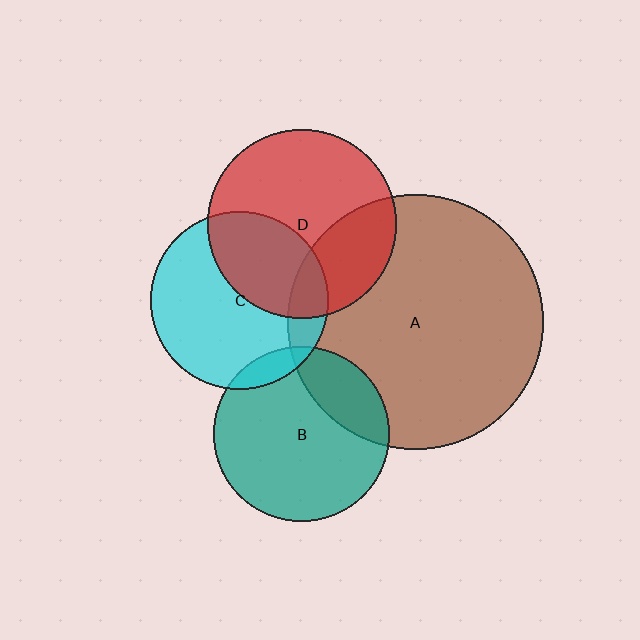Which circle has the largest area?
Circle A (brown).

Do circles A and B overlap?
Yes.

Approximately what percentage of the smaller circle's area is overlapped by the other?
Approximately 20%.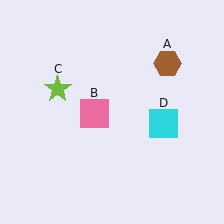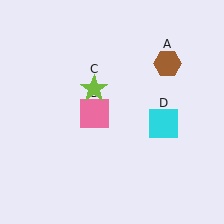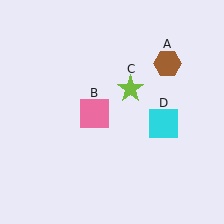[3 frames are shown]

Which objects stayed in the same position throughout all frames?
Brown hexagon (object A) and pink square (object B) and cyan square (object D) remained stationary.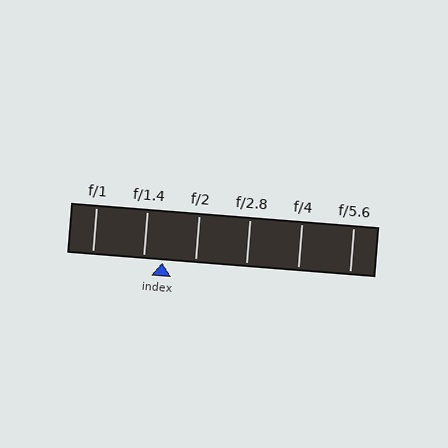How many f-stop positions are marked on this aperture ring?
There are 6 f-stop positions marked.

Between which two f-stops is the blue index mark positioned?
The index mark is between f/1.4 and f/2.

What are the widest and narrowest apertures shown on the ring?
The widest aperture shown is f/1 and the narrowest is f/5.6.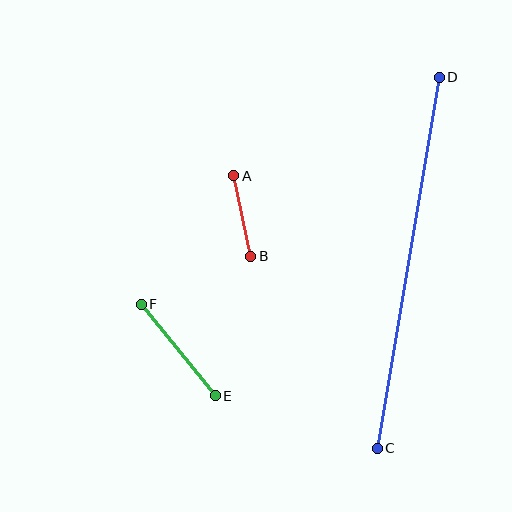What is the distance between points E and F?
The distance is approximately 118 pixels.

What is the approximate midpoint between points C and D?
The midpoint is at approximately (408, 263) pixels.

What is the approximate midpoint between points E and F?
The midpoint is at approximately (178, 350) pixels.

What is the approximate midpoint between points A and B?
The midpoint is at approximately (242, 216) pixels.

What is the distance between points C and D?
The distance is approximately 376 pixels.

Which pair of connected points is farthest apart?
Points C and D are farthest apart.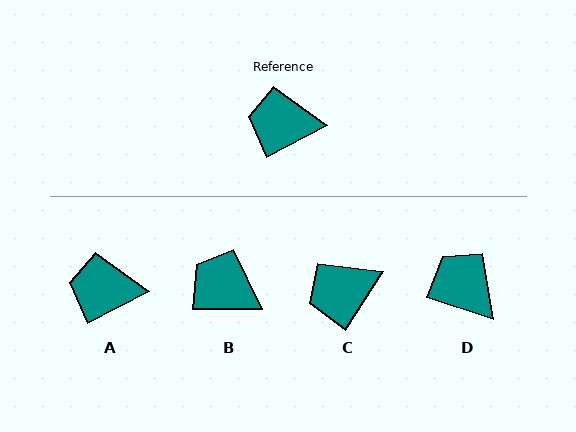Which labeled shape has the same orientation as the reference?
A.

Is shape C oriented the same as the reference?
No, it is off by about 29 degrees.